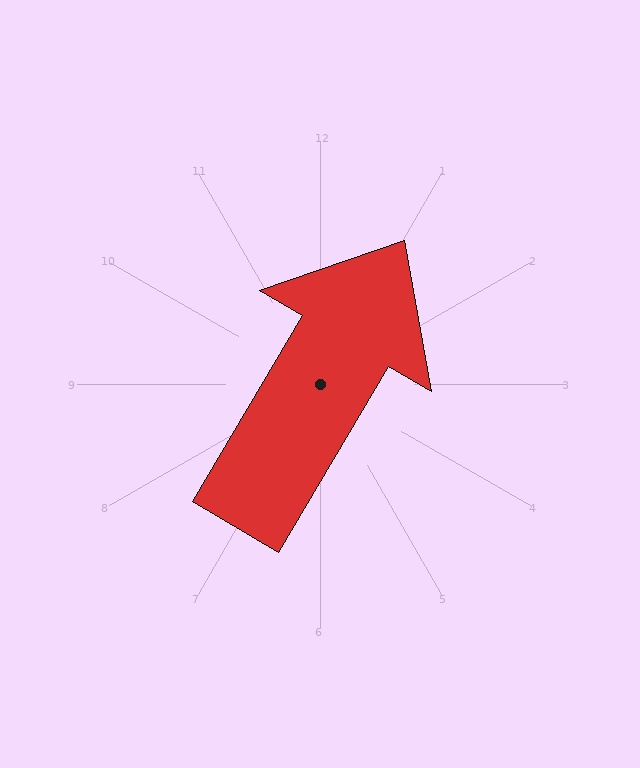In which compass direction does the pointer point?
Northeast.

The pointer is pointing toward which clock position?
Roughly 1 o'clock.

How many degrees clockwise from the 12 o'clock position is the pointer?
Approximately 30 degrees.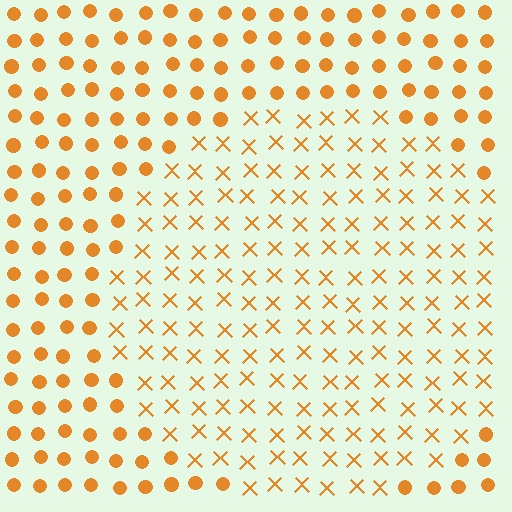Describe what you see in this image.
The image is filled with small orange elements arranged in a uniform grid. A circle-shaped region contains X marks, while the surrounding area contains circles. The boundary is defined purely by the change in element shape.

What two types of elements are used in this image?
The image uses X marks inside the circle region and circles outside it.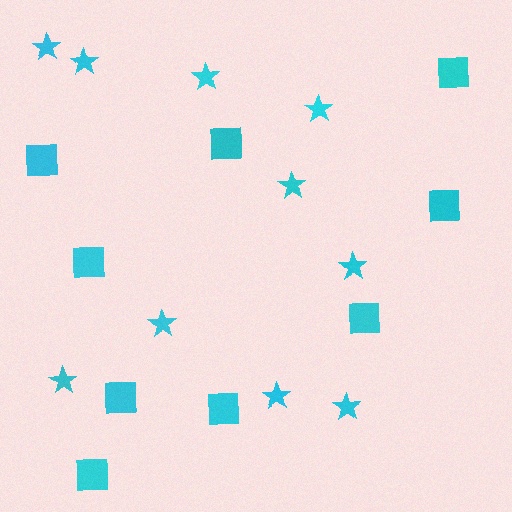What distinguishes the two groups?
There are 2 groups: one group of stars (10) and one group of squares (9).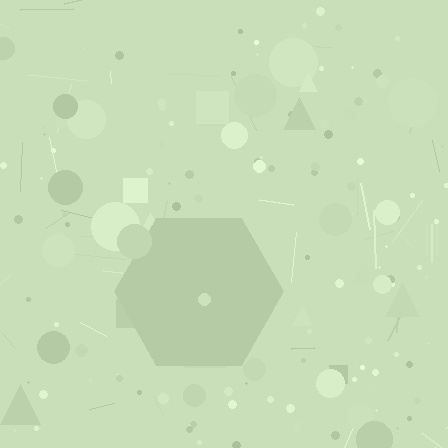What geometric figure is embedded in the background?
A hexagon is embedded in the background.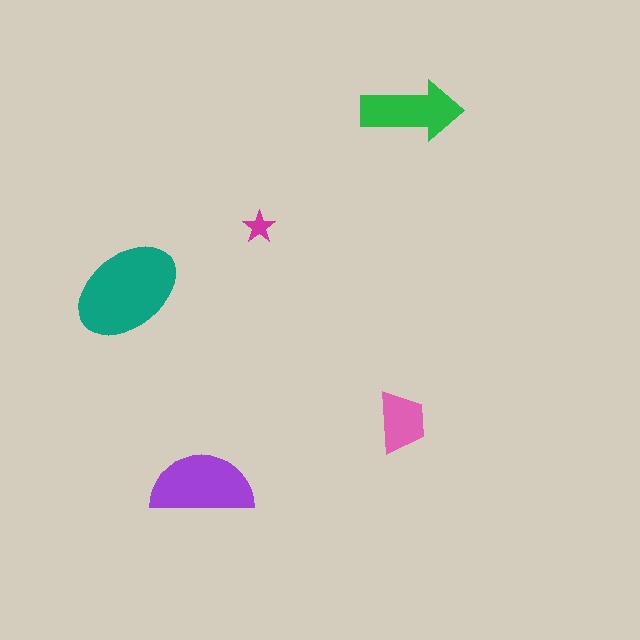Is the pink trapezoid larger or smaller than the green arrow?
Smaller.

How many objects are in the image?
There are 5 objects in the image.